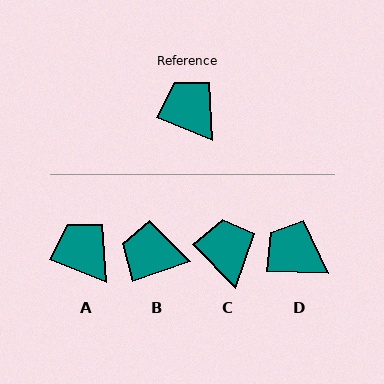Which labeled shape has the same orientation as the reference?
A.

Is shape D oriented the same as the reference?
No, it is off by about 22 degrees.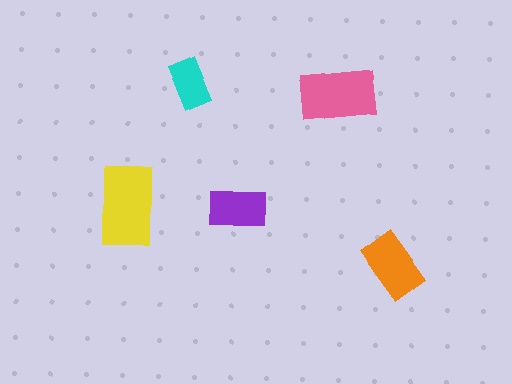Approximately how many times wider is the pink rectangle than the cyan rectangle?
About 1.5 times wider.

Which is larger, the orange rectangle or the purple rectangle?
The orange one.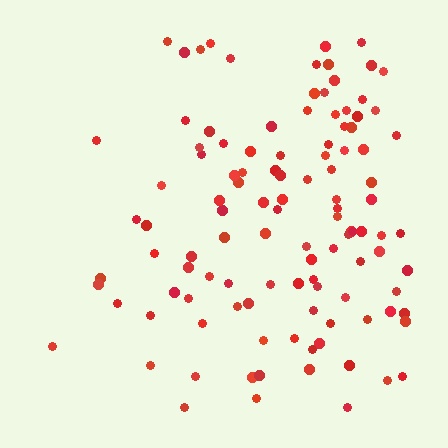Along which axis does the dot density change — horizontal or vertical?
Horizontal.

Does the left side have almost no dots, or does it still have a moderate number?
Still a moderate number, just noticeably fewer than the right.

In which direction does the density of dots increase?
From left to right, with the right side densest.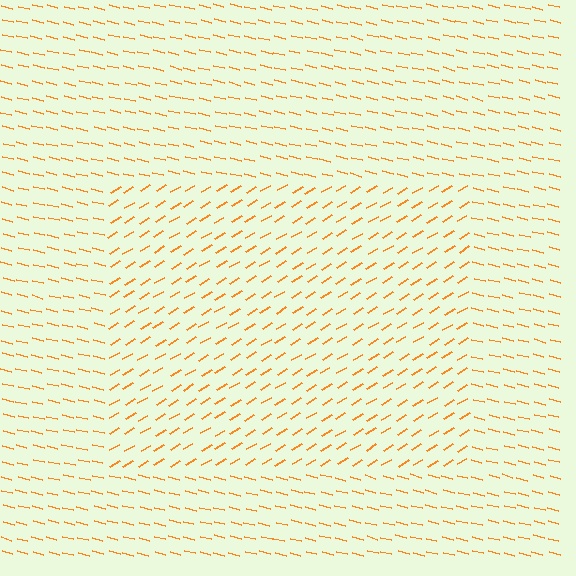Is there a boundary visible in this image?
Yes, there is a texture boundary formed by a change in line orientation.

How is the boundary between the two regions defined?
The boundary is defined purely by a change in line orientation (approximately 45 degrees difference). All lines are the same color and thickness.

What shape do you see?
I see a rectangle.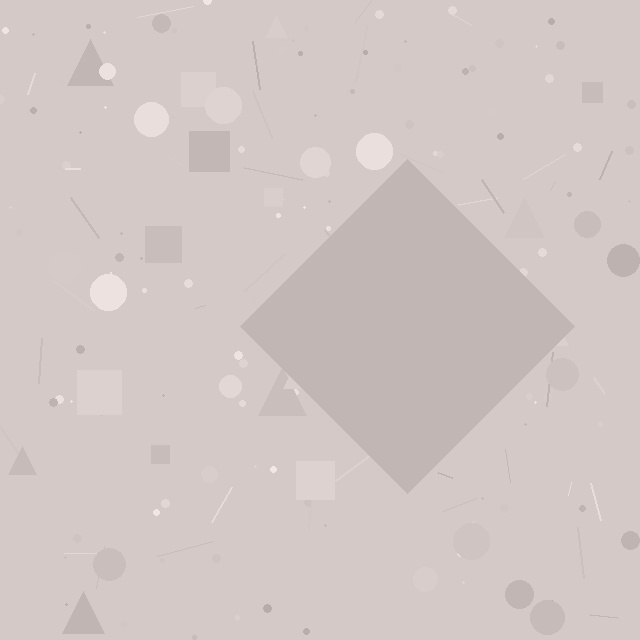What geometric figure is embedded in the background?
A diamond is embedded in the background.